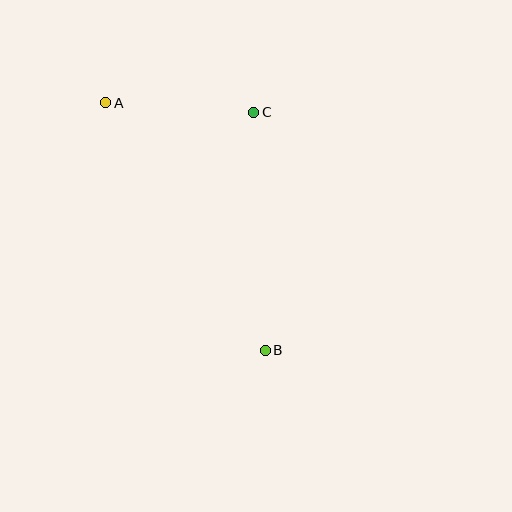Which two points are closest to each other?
Points A and C are closest to each other.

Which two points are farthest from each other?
Points A and B are farthest from each other.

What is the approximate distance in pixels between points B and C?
The distance between B and C is approximately 238 pixels.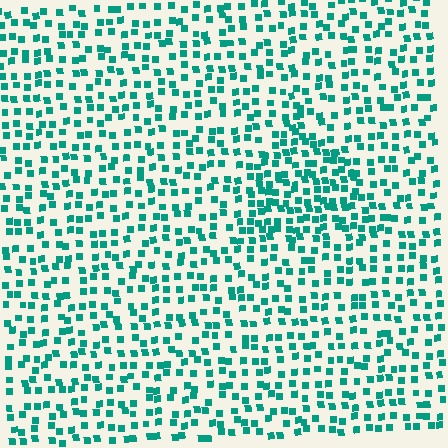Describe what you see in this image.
The image contains small teal elements arranged at two different densities. A triangle-shaped region is visible where the elements are more densely packed than the surrounding area.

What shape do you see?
I see a triangle.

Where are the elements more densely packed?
The elements are more densely packed inside the triangle boundary.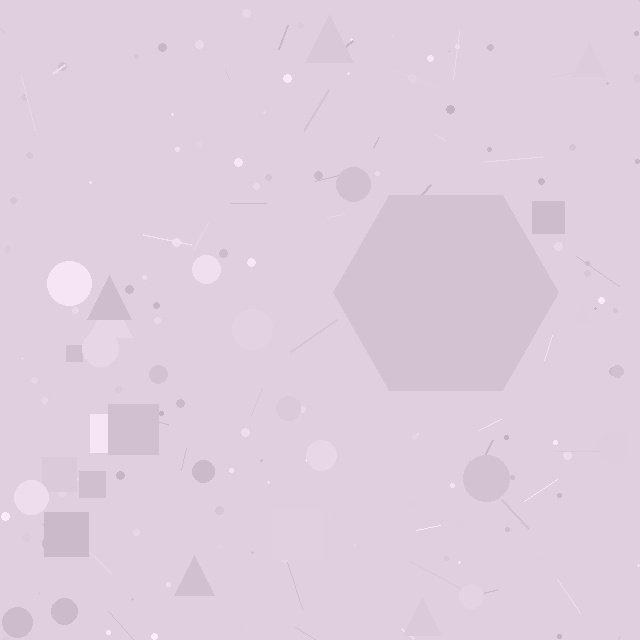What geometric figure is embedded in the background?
A hexagon is embedded in the background.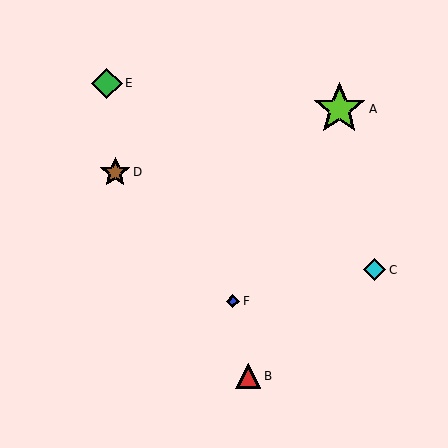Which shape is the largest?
The lime star (labeled A) is the largest.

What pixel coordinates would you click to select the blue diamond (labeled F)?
Click at (233, 301) to select the blue diamond F.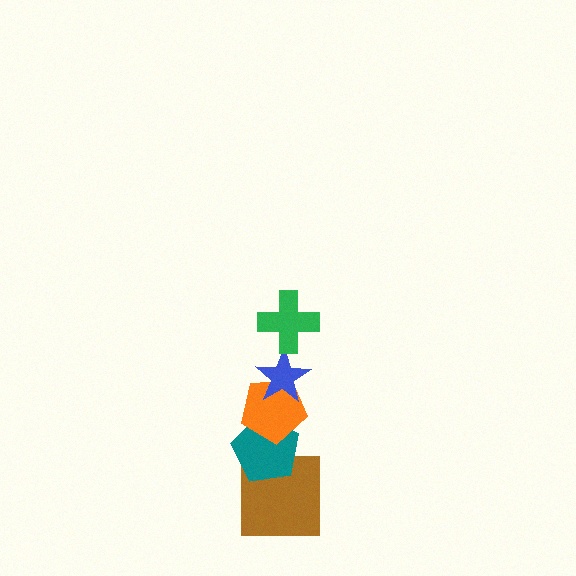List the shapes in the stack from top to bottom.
From top to bottom: the green cross, the blue star, the orange pentagon, the teal pentagon, the brown square.